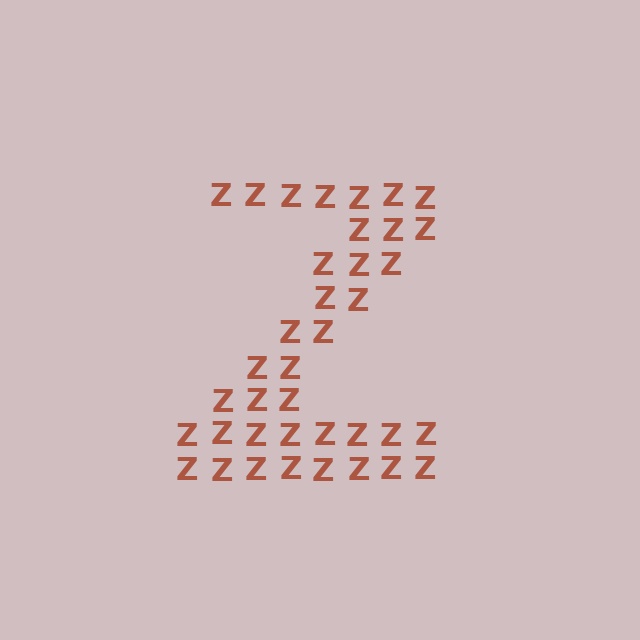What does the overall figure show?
The overall figure shows the letter Z.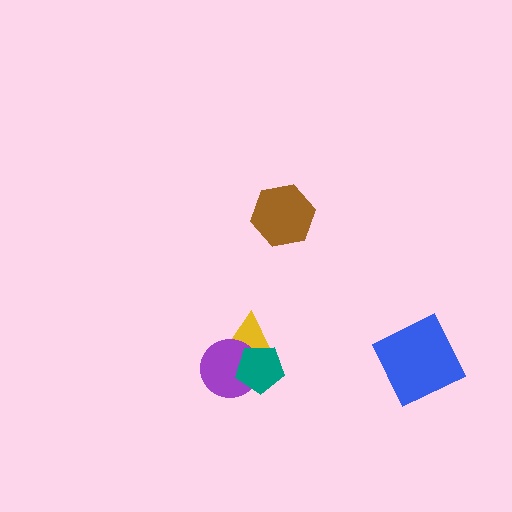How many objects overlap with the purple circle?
2 objects overlap with the purple circle.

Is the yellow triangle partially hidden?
Yes, it is partially covered by another shape.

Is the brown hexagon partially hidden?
No, no other shape covers it.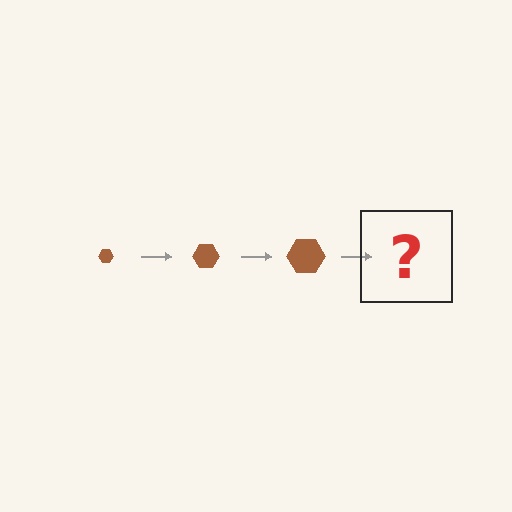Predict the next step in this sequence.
The next step is a brown hexagon, larger than the previous one.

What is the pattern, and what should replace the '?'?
The pattern is that the hexagon gets progressively larger each step. The '?' should be a brown hexagon, larger than the previous one.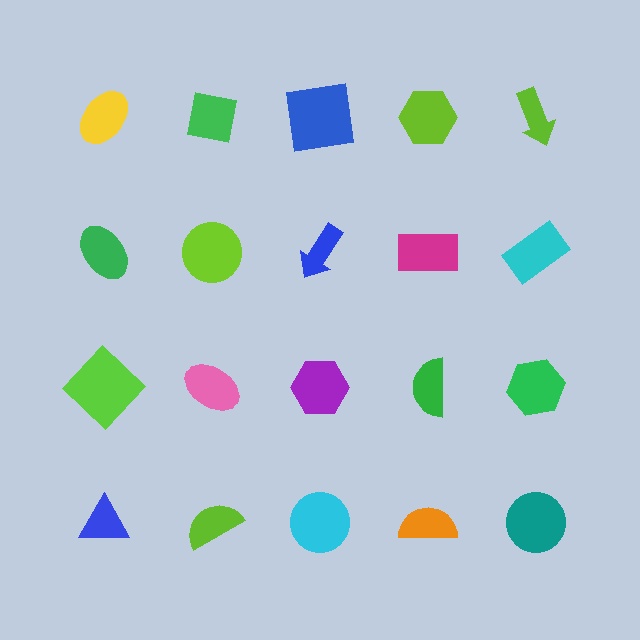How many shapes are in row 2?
5 shapes.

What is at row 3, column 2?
A pink ellipse.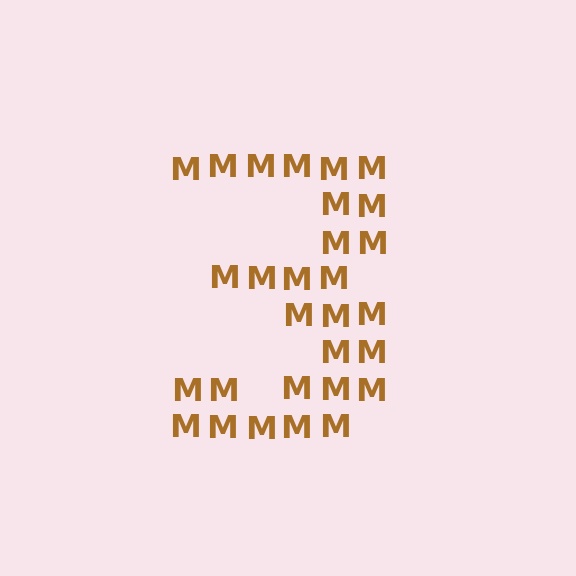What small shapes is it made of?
It is made of small letter M's.